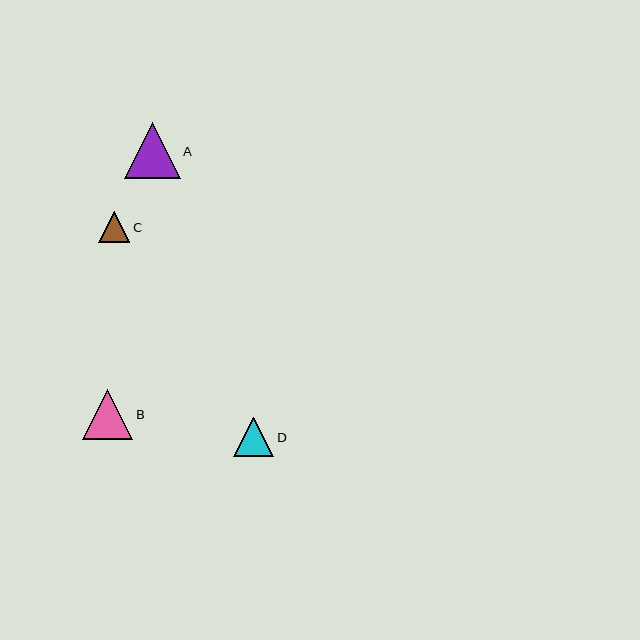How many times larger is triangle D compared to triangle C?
Triangle D is approximately 1.3 times the size of triangle C.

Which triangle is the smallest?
Triangle C is the smallest with a size of approximately 31 pixels.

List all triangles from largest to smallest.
From largest to smallest: A, B, D, C.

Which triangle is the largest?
Triangle A is the largest with a size of approximately 56 pixels.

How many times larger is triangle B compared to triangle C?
Triangle B is approximately 1.6 times the size of triangle C.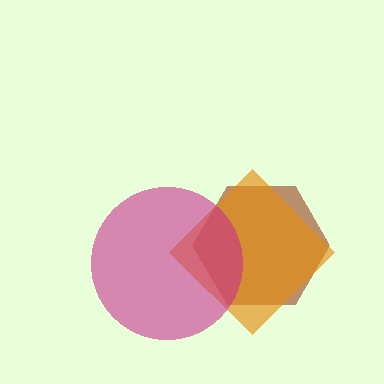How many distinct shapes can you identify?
There are 3 distinct shapes: a brown hexagon, an orange diamond, a magenta circle.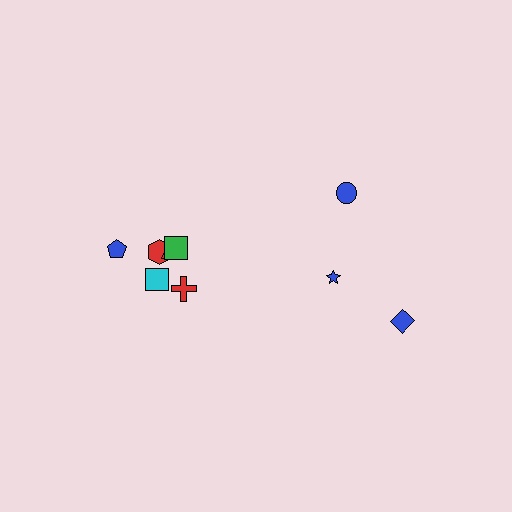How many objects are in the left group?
There are 6 objects.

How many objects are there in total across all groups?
There are 9 objects.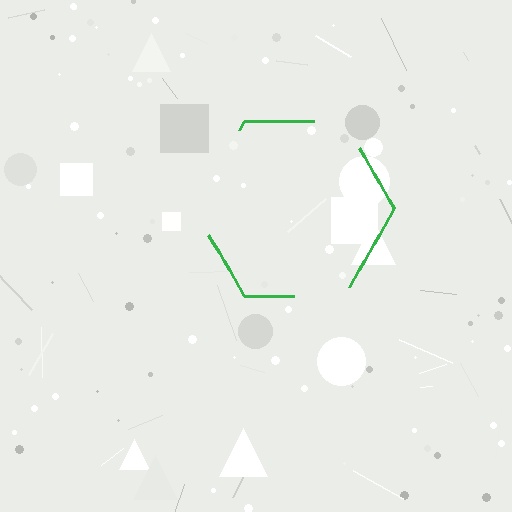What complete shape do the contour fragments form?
The contour fragments form a hexagon.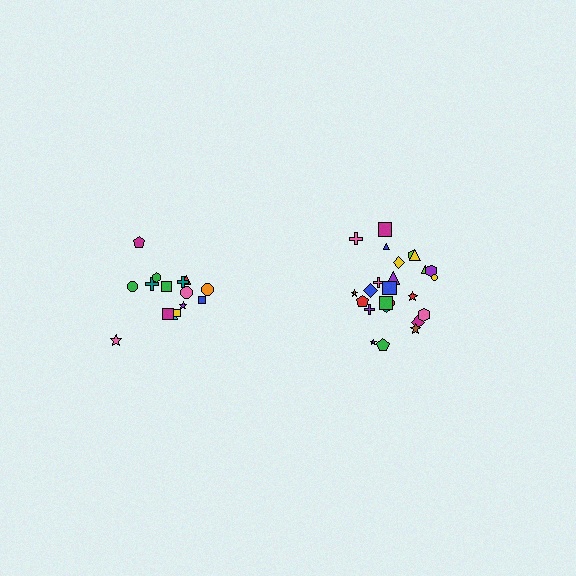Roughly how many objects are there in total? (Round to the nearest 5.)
Roughly 40 objects in total.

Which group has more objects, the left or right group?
The right group.